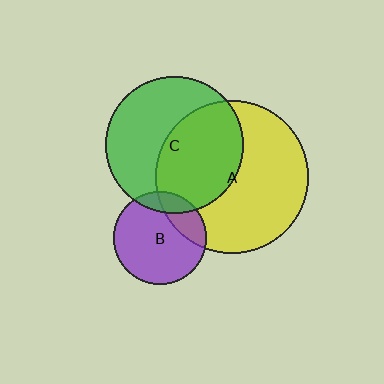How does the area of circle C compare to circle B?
Approximately 2.2 times.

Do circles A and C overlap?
Yes.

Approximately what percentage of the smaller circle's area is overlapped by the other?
Approximately 50%.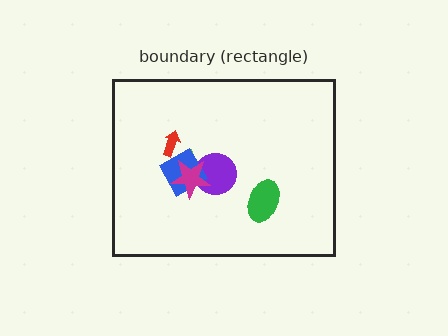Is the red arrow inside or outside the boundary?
Inside.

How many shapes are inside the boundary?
6 inside, 0 outside.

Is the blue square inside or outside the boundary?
Inside.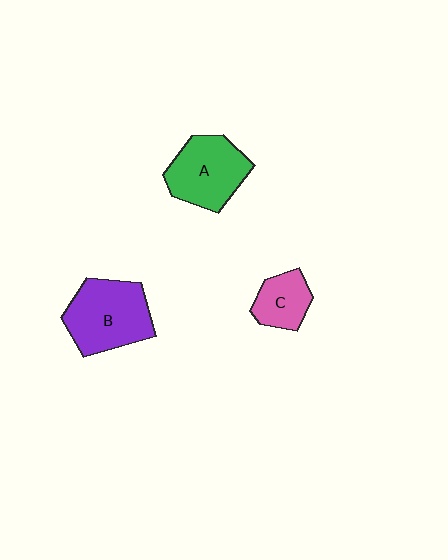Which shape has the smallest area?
Shape C (pink).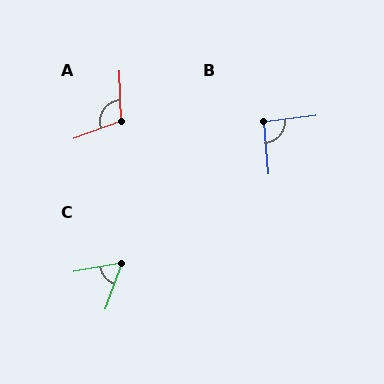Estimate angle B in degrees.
Approximately 92 degrees.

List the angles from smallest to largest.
C (59°), B (92°), A (108°).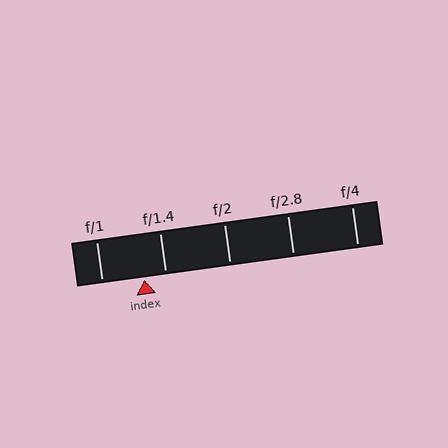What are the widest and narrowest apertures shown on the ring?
The widest aperture shown is f/1 and the narrowest is f/4.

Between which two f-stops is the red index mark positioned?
The index mark is between f/1 and f/1.4.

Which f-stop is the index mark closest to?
The index mark is closest to f/1.4.